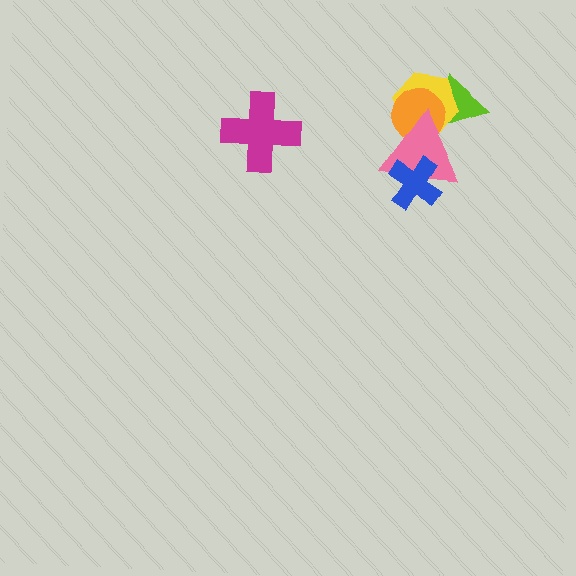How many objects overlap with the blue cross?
1 object overlaps with the blue cross.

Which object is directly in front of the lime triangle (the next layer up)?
The yellow hexagon is directly in front of the lime triangle.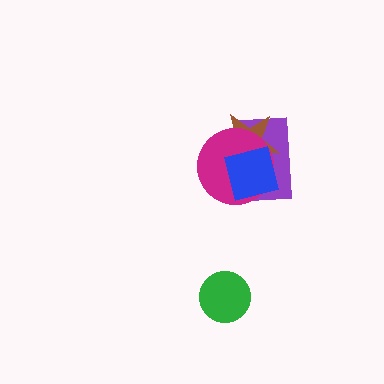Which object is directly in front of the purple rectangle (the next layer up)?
The brown star is directly in front of the purple rectangle.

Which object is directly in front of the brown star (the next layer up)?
The magenta circle is directly in front of the brown star.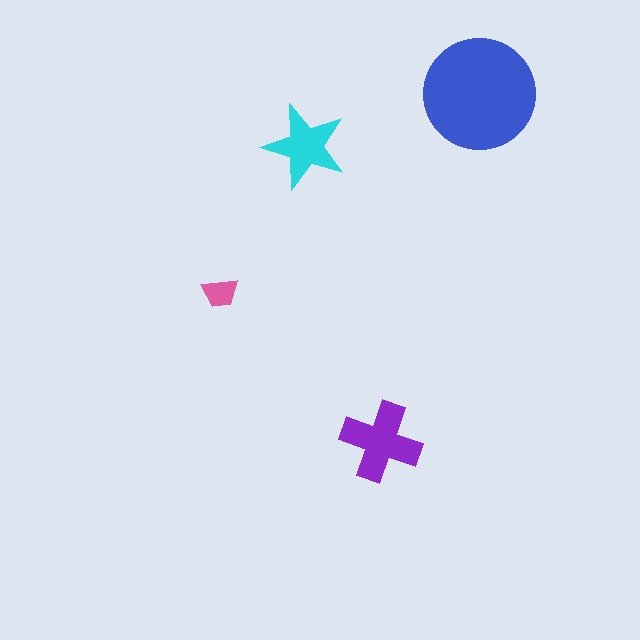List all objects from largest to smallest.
The blue circle, the purple cross, the cyan star, the pink trapezoid.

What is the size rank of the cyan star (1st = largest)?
3rd.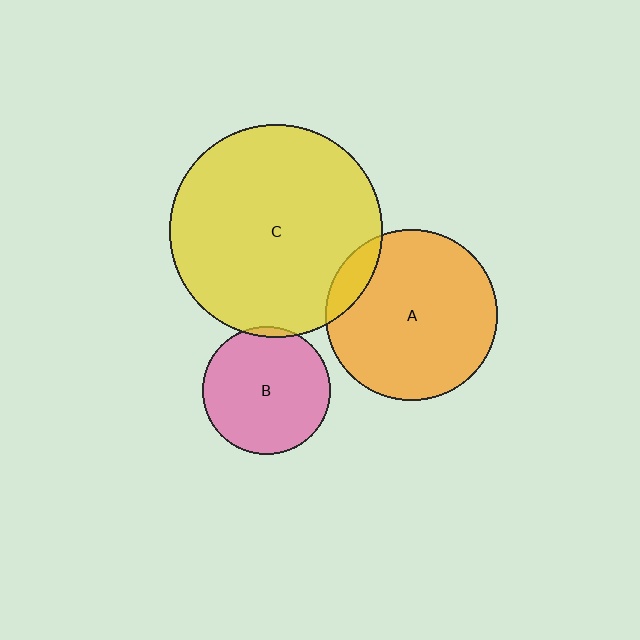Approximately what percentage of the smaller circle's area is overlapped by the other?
Approximately 10%.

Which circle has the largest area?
Circle C (yellow).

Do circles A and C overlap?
Yes.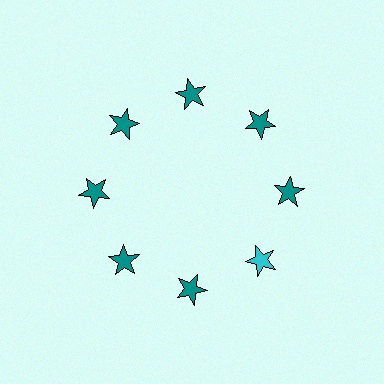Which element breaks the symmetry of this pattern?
The cyan star at roughly the 4 o'clock position breaks the symmetry. All other shapes are teal stars.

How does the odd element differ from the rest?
It has a different color: cyan instead of teal.